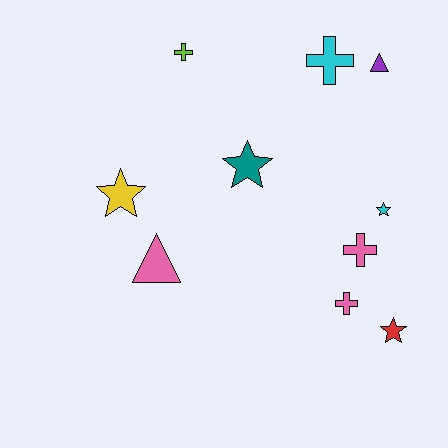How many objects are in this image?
There are 10 objects.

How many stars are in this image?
There are 4 stars.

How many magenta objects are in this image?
There are no magenta objects.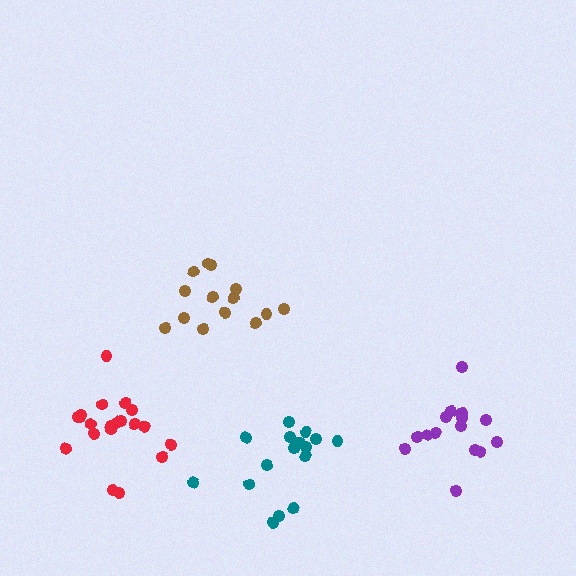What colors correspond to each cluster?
The clusters are colored: teal, brown, red, purple.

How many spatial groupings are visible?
There are 4 spatial groupings.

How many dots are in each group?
Group 1: 16 dots, Group 2: 14 dots, Group 3: 20 dots, Group 4: 17 dots (67 total).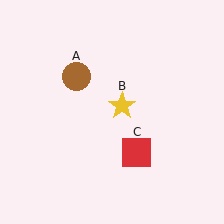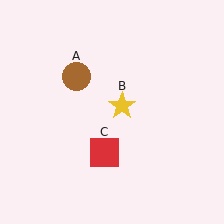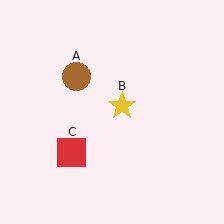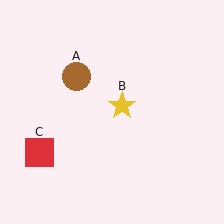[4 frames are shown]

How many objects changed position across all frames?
1 object changed position: red square (object C).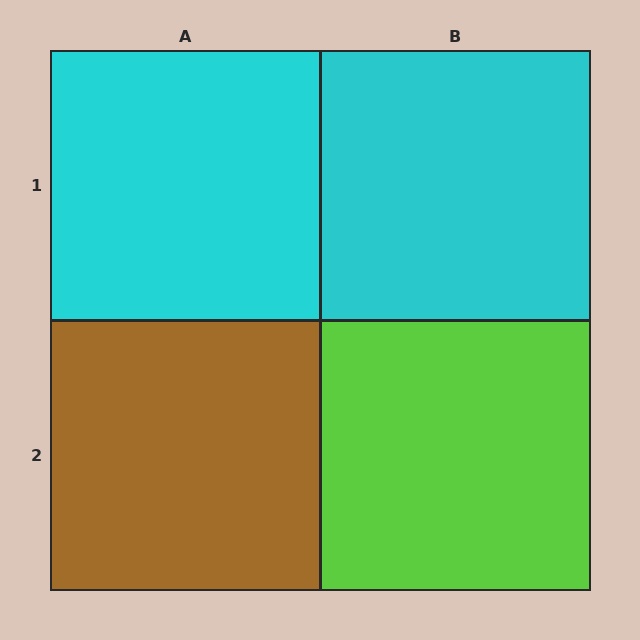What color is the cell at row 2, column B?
Lime.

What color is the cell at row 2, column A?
Brown.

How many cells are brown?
1 cell is brown.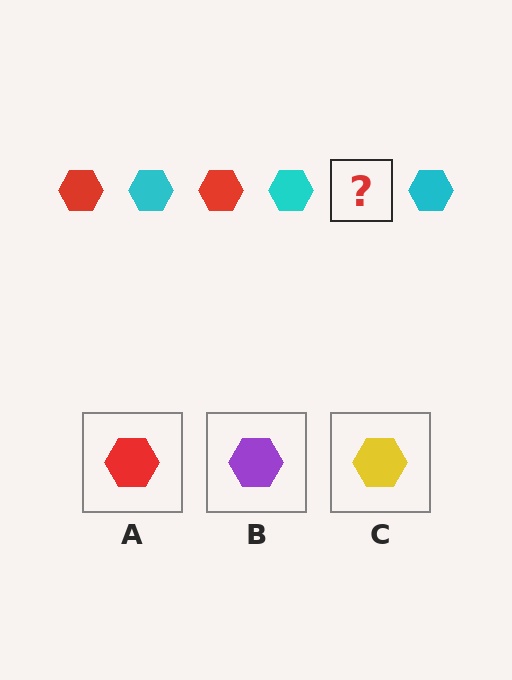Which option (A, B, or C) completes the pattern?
A.